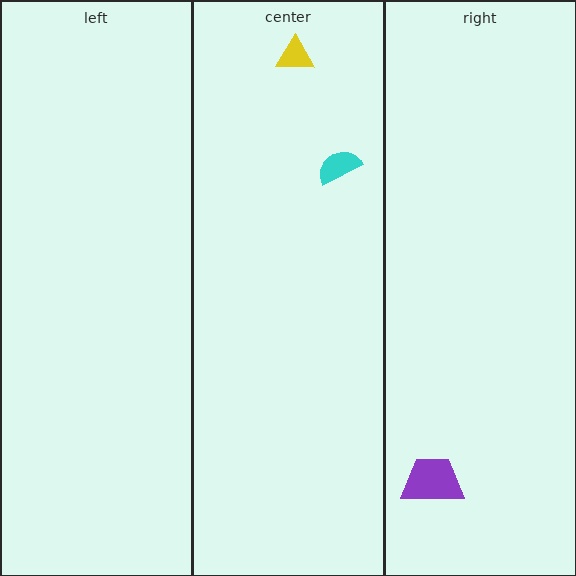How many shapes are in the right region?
1.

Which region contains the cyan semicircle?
The center region.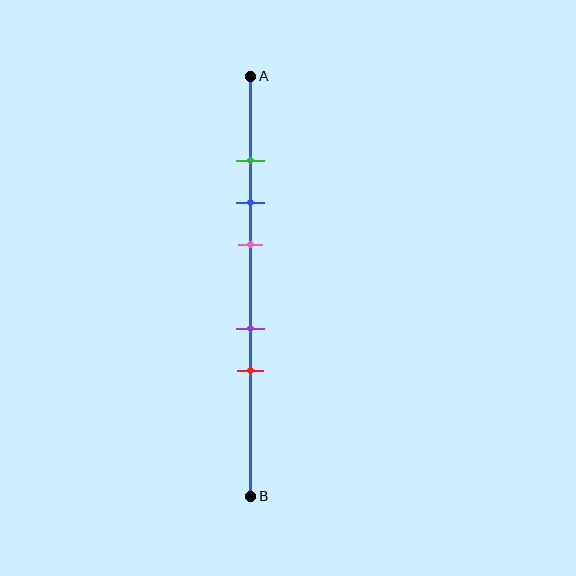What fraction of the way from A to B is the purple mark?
The purple mark is approximately 60% (0.6) of the way from A to B.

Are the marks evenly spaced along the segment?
No, the marks are not evenly spaced.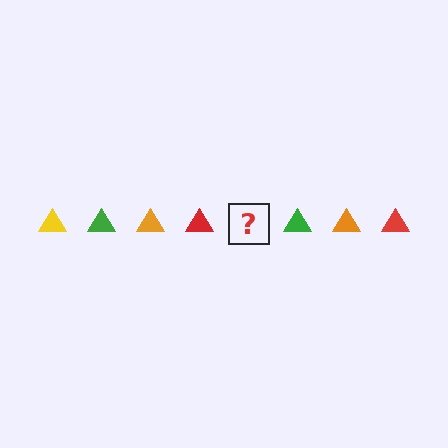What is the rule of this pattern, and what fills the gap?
The rule is that the pattern cycles through yellow, green, orange, red triangles. The gap should be filled with a yellow triangle.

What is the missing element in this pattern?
The missing element is a yellow triangle.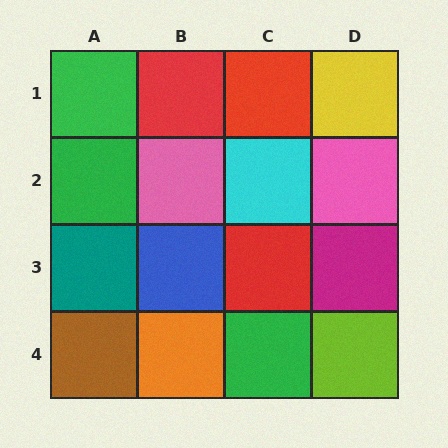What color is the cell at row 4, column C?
Green.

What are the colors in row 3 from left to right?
Teal, blue, red, magenta.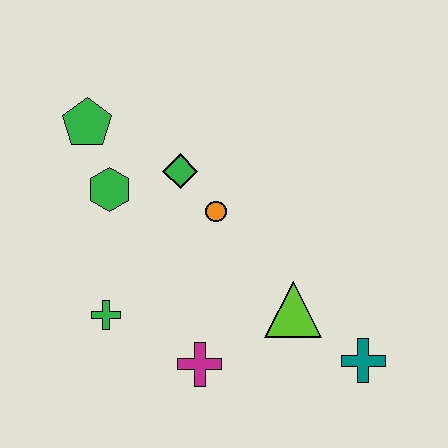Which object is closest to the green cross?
The magenta cross is closest to the green cross.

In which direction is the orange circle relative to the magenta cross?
The orange circle is above the magenta cross.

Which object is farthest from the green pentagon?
The teal cross is farthest from the green pentagon.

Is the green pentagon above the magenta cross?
Yes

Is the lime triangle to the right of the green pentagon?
Yes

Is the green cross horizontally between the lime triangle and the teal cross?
No